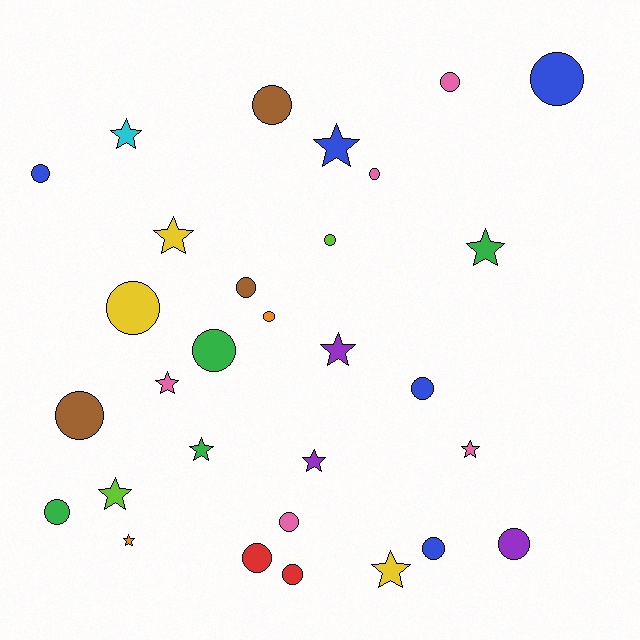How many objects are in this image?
There are 30 objects.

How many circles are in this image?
There are 18 circles.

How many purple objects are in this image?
There are 3 purple objects.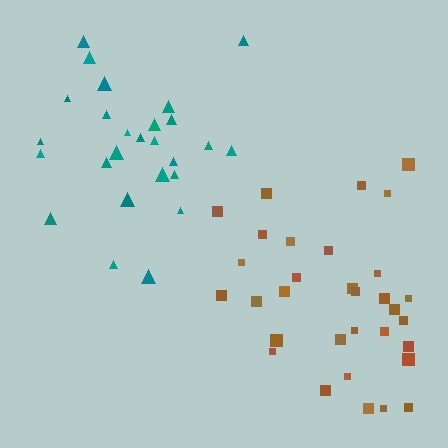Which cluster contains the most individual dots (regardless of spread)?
Brown (32).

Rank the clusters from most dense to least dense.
brown, teal.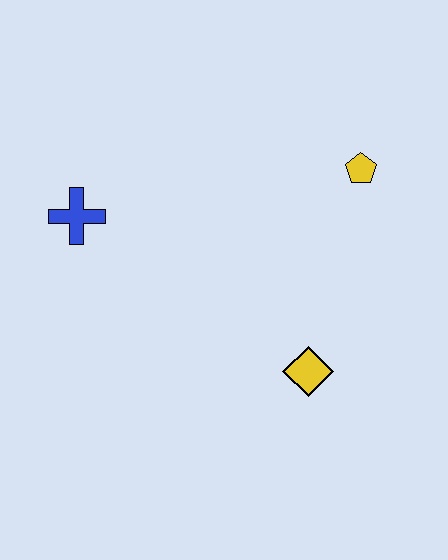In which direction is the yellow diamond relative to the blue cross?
The yellow diamond is to the right of the blue cross.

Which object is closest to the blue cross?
The yellow diamond is closest to the blue cross.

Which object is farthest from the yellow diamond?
The blue cross is farthest from the yellow diamond.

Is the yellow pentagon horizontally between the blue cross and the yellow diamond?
No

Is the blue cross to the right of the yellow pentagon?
No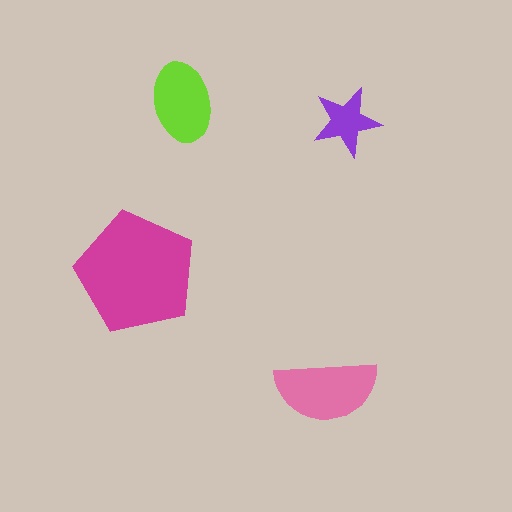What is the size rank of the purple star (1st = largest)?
4th.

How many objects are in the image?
There are 4 objects in the image.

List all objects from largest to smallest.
The magenta pentagon, the pink semicircle, the lime ellipse, the purple star.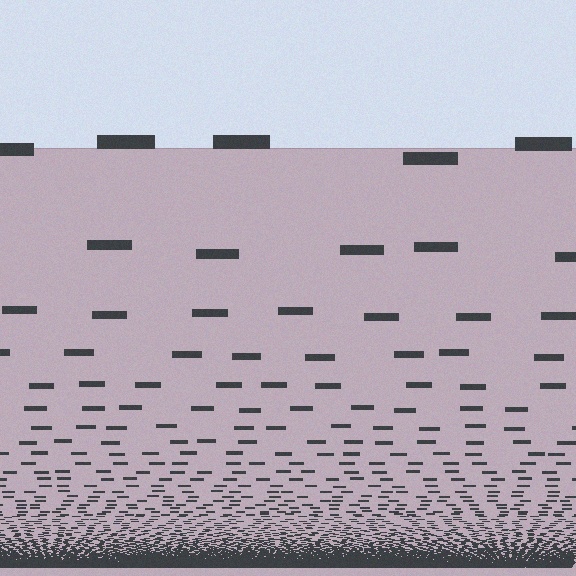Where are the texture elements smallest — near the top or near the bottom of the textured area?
Near the bottom.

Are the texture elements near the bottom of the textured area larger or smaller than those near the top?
Smaller. The gradient is inverted — elements near the bottom are smaller and denser.